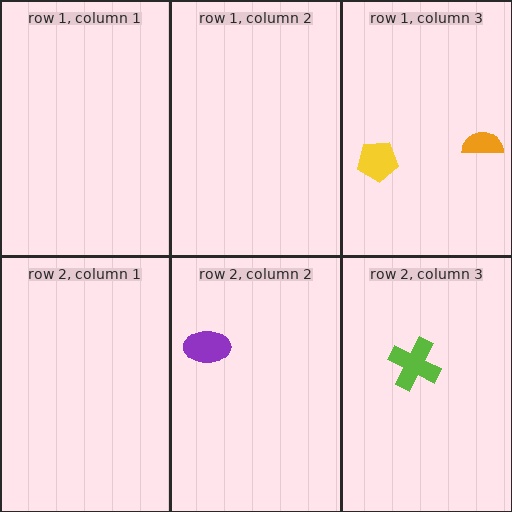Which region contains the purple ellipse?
The row 2, column 2 region.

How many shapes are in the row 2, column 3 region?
1.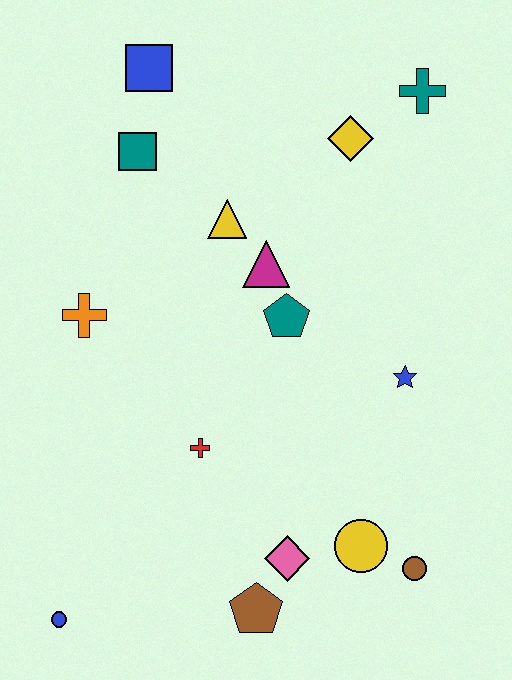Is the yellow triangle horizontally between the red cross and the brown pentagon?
Yes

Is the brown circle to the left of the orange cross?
No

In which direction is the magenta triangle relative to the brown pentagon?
The magenta triangle is above the brown pentagon.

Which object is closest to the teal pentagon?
The magenta triangle is closest to the teal pentagon.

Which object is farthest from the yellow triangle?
The blue circle is farthest from the yellow triangle.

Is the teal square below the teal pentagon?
No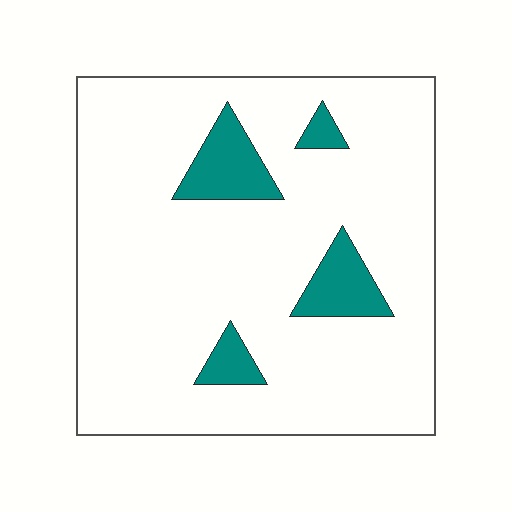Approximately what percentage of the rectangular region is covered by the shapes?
Approximately 10%.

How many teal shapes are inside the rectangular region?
4.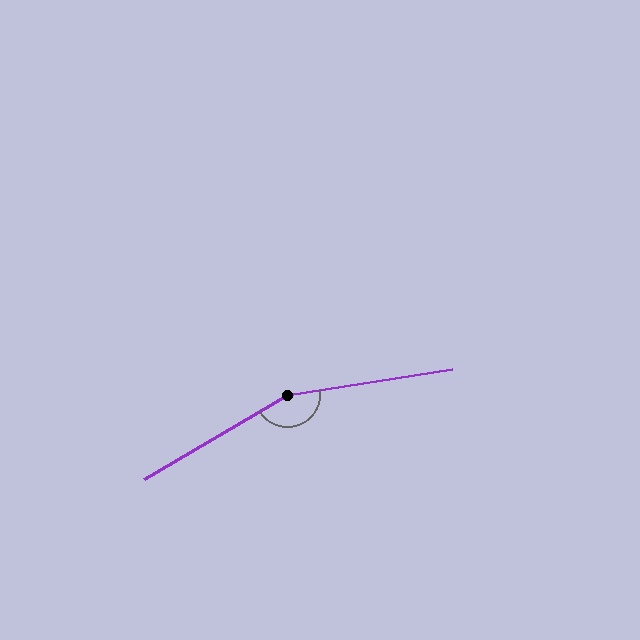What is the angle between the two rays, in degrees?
Approximately 158 degrees.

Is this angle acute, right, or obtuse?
It is obtuse.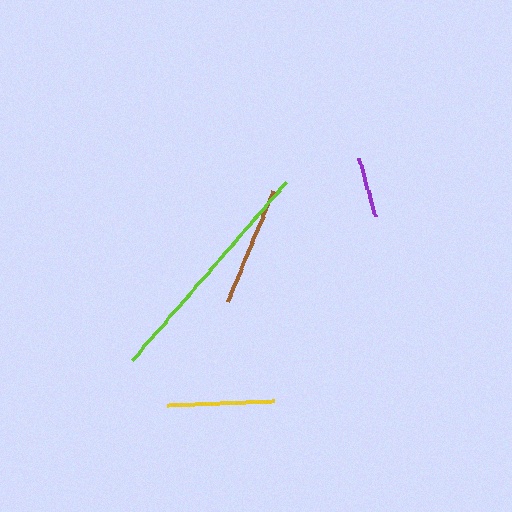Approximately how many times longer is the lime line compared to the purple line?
The lime line is approximately 3.9 times the length of the purple line.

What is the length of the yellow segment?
The yellow segment is approximately 107 pixels long.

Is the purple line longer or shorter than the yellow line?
The yellow line is longer than the purple line.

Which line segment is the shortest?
The purple line is the shortest at approximately 60 pixels.